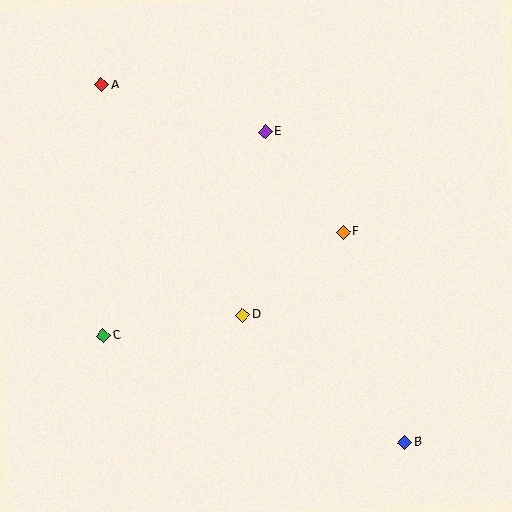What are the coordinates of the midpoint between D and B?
The midpoint between D and B is at (324, 379).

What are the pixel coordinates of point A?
Point A is at (101, 85).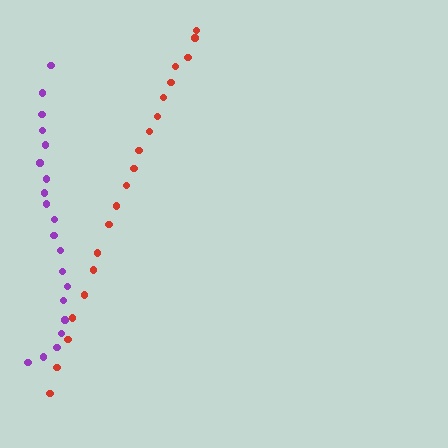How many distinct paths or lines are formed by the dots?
There are 2 distinct paths.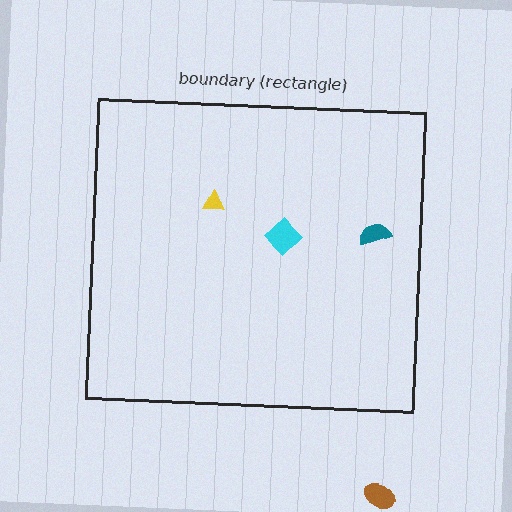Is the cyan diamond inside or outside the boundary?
Inside.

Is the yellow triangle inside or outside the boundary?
Inside.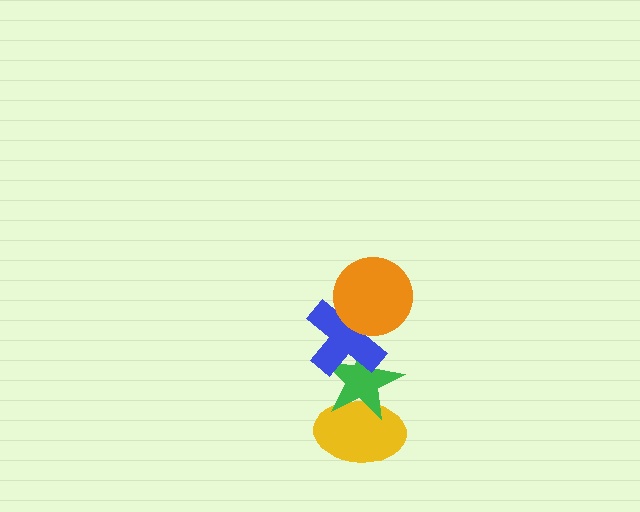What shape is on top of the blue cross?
The orange circle is on top of the blue cross.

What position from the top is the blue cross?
The blue cross is 2nd from the top.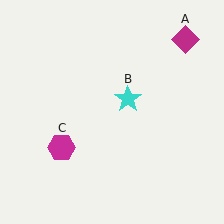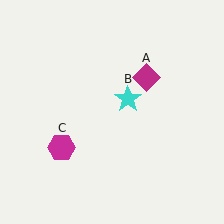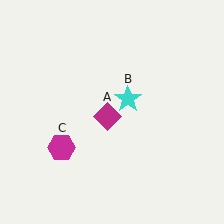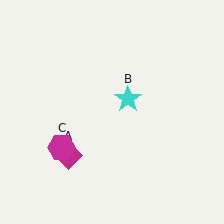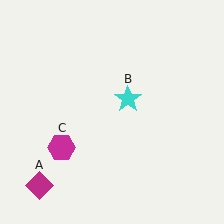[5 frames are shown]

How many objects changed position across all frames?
1 object changed position: magenta diamond (object A).